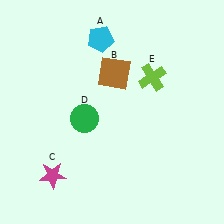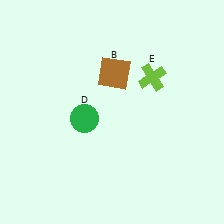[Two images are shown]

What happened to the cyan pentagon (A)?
The cyan pentagon (A) was removed in Image 2. It was in the top-left area of Image 1.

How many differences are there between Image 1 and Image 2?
There are 2 differences between the two images.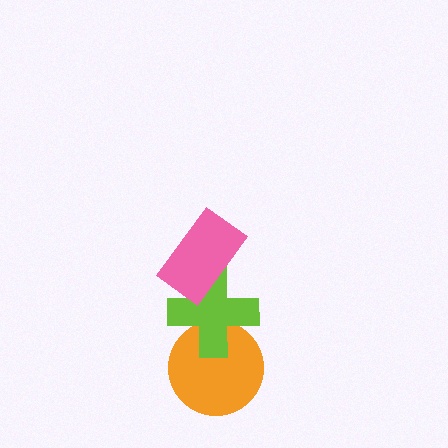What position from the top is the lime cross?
The lime cross is 2nd from the top.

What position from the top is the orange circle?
The orange circle is 3rd from the top.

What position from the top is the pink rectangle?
The pink rectangle is 1st from the top.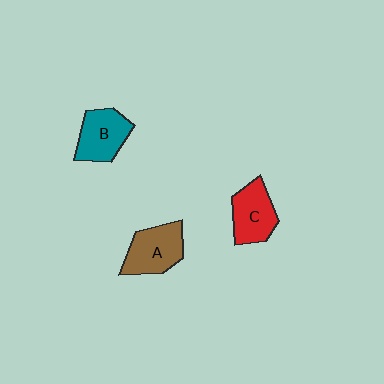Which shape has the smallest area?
Shape C (red).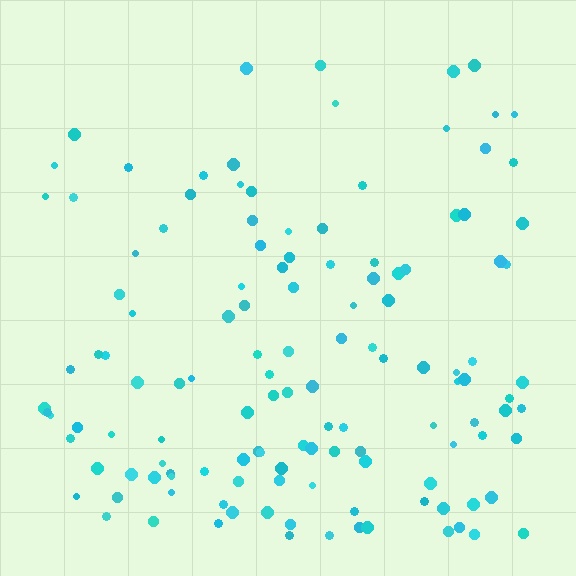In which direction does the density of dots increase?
From top to bottom, with the bottom side densest.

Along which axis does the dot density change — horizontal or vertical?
Vertical.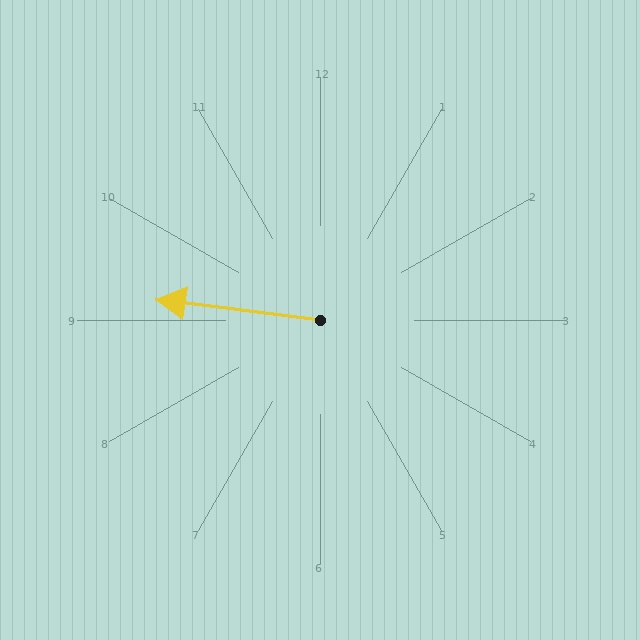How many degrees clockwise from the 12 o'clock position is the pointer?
Approximately 277 degrees.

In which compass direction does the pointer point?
West.